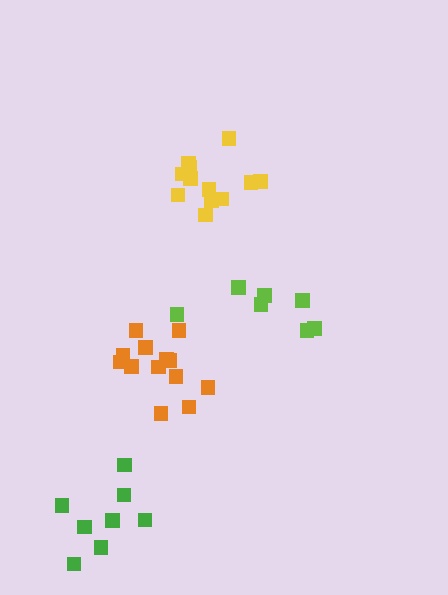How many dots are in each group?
Group 1: 12 dots, Group 2: 13 dots, Group 3: 7 dots, Group 4: 8 dots (40 total).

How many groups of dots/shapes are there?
There are 4 groups.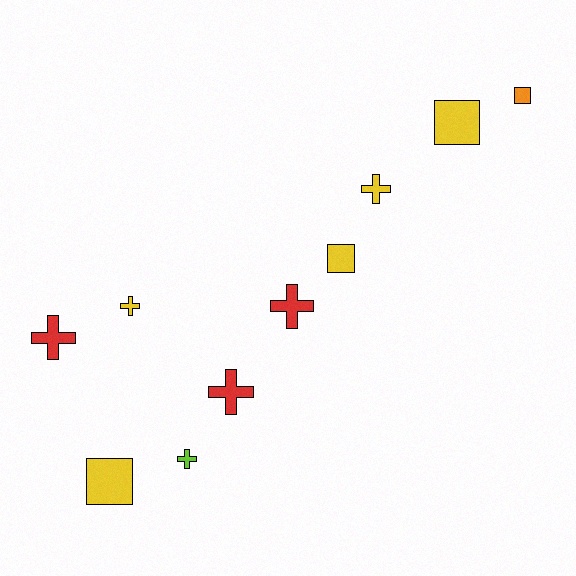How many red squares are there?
There are no red squares.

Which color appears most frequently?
Yellow, with 5 objects.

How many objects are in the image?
There are 10 objects.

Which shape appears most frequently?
Cross, with 6 objects.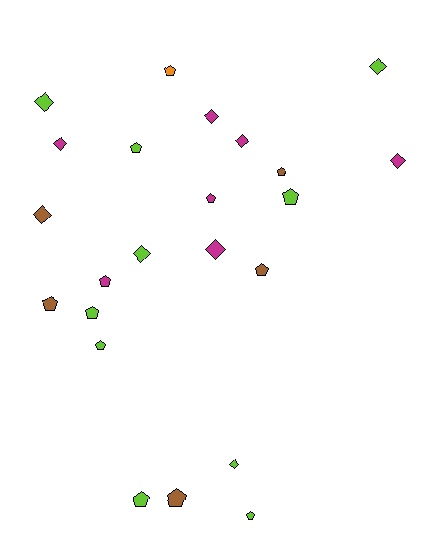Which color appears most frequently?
Lime, with 10 objects.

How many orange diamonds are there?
There are no orange diamonds.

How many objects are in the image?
There are 23 objects.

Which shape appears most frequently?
Pentagon, with 13 objects.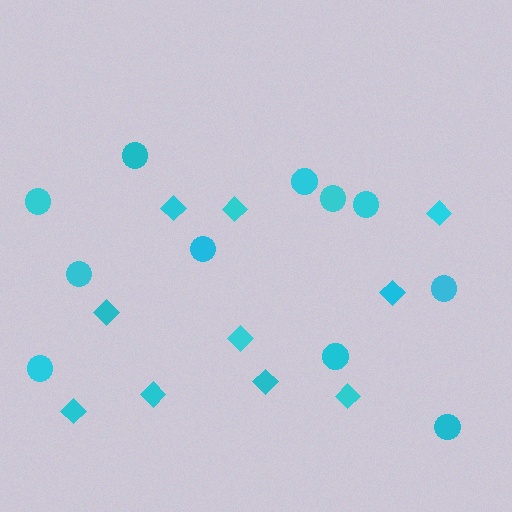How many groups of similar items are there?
There are 2 groups: one group of diamonds (10) and one group of circles (11).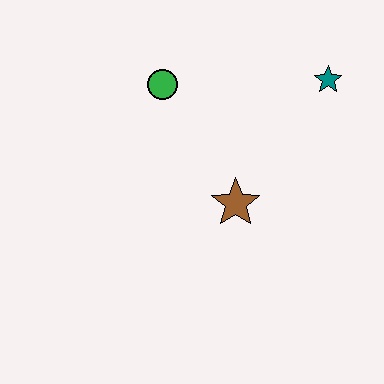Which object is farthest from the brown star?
The teal star is farthest from the brown star.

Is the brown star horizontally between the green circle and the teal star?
Yes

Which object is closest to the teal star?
The brown star is closest to the teal star.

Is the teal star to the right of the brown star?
Yes